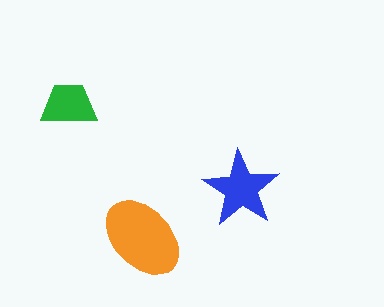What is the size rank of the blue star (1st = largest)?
2nd.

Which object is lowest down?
The orange ellipse is bottommost.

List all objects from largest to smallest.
The orange ellipse, the blue star, the green trapezoid.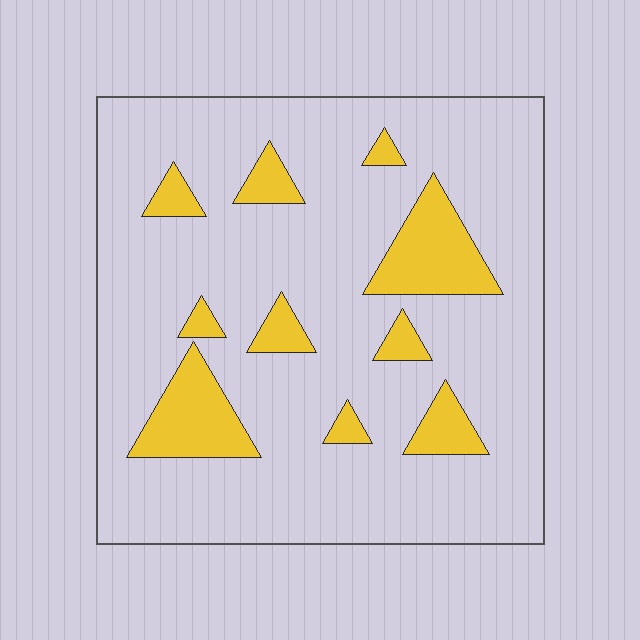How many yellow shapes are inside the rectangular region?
10.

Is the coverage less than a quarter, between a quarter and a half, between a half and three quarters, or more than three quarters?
Less than a quarter.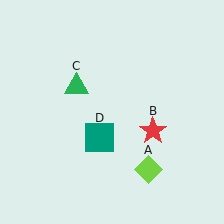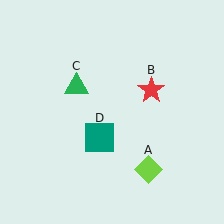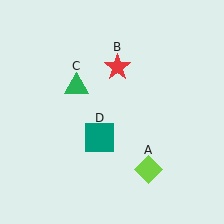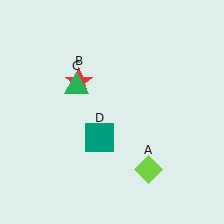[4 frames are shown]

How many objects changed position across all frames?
1 object changed position: red star (object B).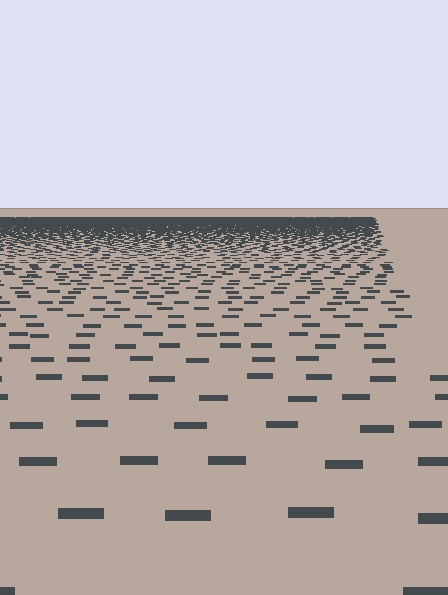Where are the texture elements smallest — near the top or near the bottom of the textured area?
Near the top.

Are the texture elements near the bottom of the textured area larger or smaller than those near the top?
Larger. Near the bottom, elements are closer to the viewer and appear at a bigger on-screen size.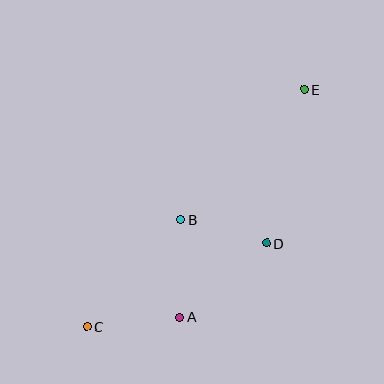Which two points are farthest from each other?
Points C and E are farthest from each other.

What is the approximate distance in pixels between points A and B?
The distance between A and B is approximately 98 pixels.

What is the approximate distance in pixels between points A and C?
The distance between A and C is approximately 94 pixels.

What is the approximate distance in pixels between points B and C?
The distance between B and C is approximately 143 pixels.